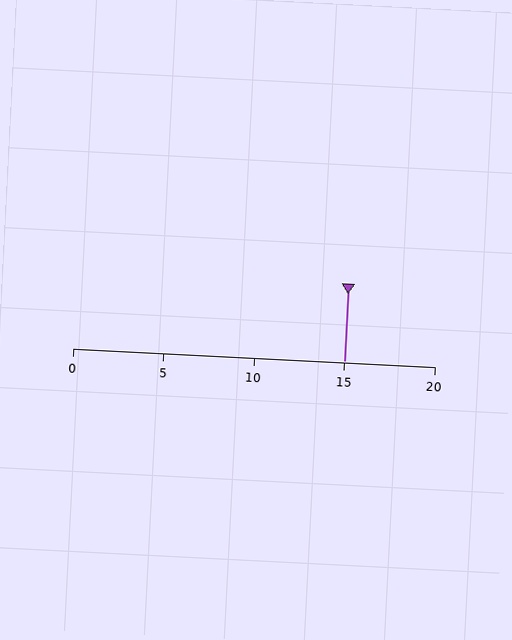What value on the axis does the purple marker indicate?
The marker indicates approximately 15.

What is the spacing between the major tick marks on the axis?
The major ticks are spaced 5 apart.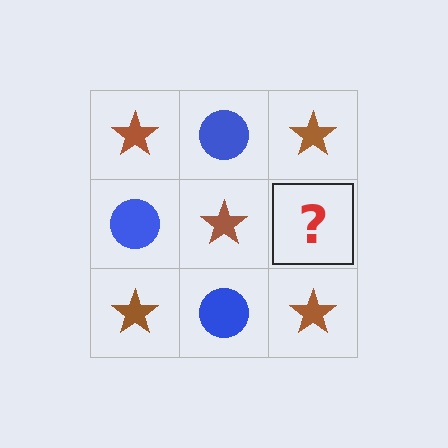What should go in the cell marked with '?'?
The missing cell should contain a blue circle.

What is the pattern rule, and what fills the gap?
The rule is that it alternates brown star and blue circle in a checkerboard pattern. The gap should be filled with a blue circle.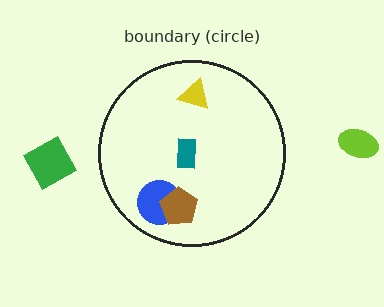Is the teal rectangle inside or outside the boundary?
Inside.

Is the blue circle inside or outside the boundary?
Inside.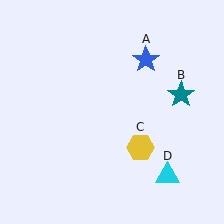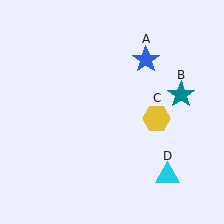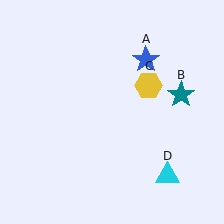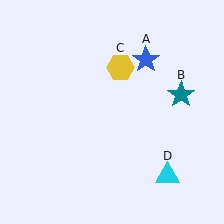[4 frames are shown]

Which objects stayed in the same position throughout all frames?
Blue star (object A) and teal star (object B) and cyan triangle (object D) remained stationary.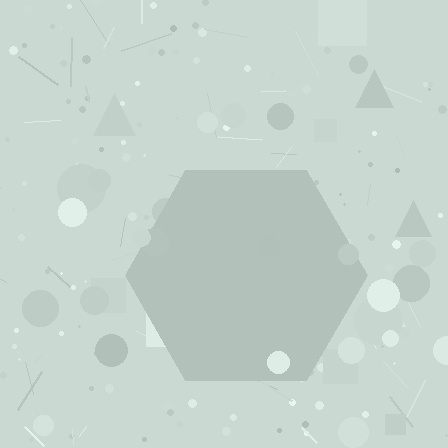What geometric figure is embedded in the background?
A hexagon is embedded in the background.